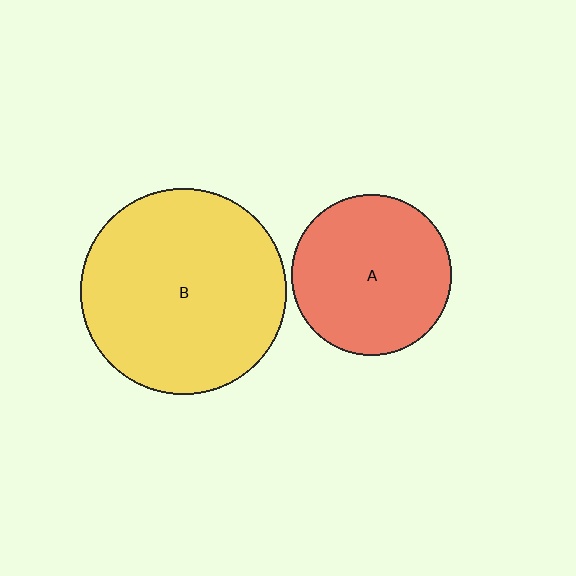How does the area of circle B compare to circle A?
Approximately 1.6 times.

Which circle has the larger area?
Circle B (yellow).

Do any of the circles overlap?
No, none of the circles overlap.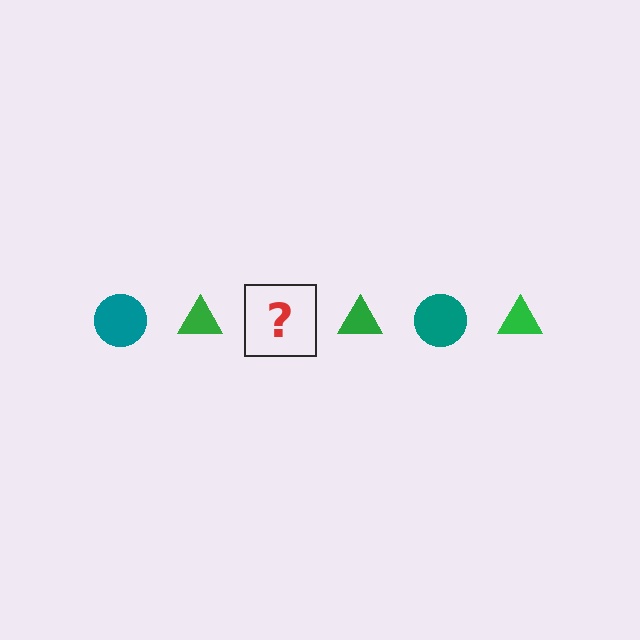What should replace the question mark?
The question mark should be replaced with a teal circle.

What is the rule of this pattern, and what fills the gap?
The rule is that the pattern alternates between teal circle and green triangle. The gap should be filled with a teal circle.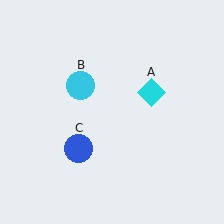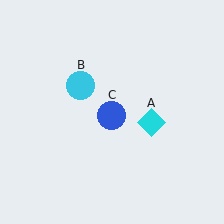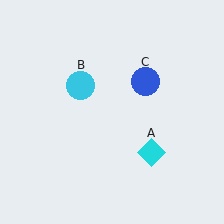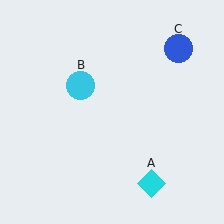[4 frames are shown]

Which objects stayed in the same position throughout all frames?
Cyan circle (object B) remained stationary.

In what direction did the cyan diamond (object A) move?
The cyan diamond (object A) moved down.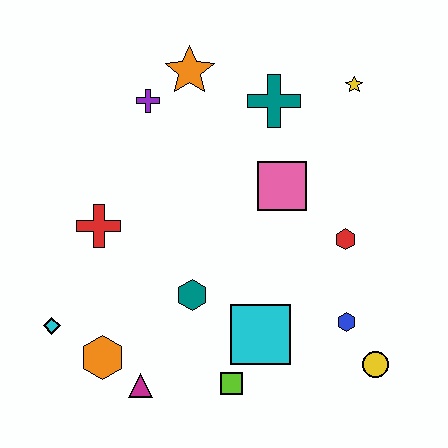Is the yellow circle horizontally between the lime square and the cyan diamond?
No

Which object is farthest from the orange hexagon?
The yellow star is farthest from the orange hexagon.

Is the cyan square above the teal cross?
No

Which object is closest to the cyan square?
The lime square is closest to the cyan square.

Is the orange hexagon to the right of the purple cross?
No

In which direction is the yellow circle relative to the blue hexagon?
The yellow circle is below the blue hexagon.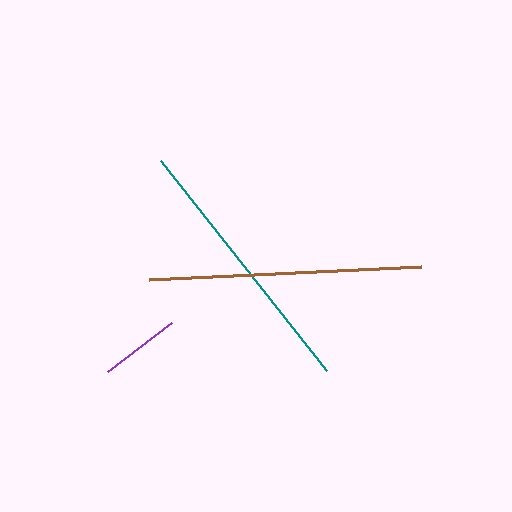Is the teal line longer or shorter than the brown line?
The brown line is longer than the teal line.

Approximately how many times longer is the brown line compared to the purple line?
The brown line is approximately 3.4 times the length of the purple line.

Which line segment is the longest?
The brown line is the longest at approximately 272 pixels.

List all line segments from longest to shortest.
From longest to shortest: brown, teal, purple.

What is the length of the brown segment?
The brown segment is approximately 272 pixels long.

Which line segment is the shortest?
The purple line is the shortest at approximately 81 pixels.